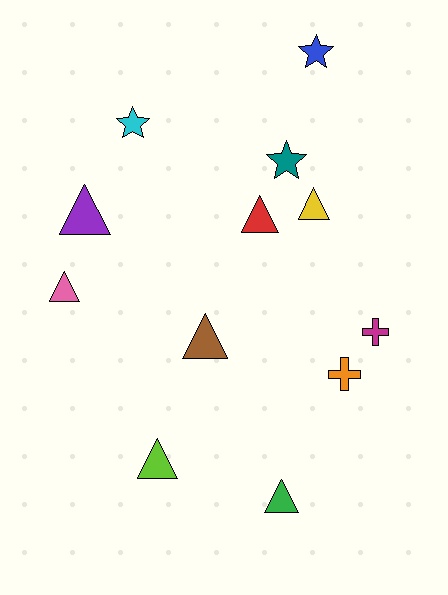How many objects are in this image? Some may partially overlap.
There are 12 objects.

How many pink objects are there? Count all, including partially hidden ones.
There is 1 pink object.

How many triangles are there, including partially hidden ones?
There are 7 triangles.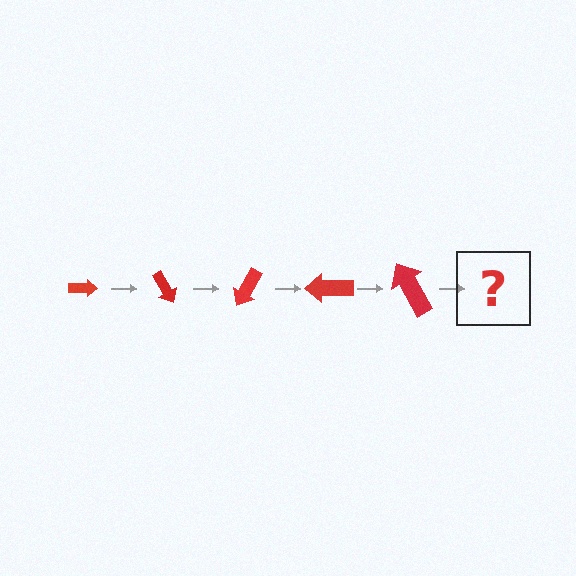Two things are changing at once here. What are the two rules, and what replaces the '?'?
The two rules are that the arrow grows larger each step and it rotates 60 degrees each step. The '?' should be an arrow, larger than the previous one and rotated 300 degrees from the start.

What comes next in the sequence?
The next element should be an arrow, larger than the previous one and rotated 300 degrees from the start.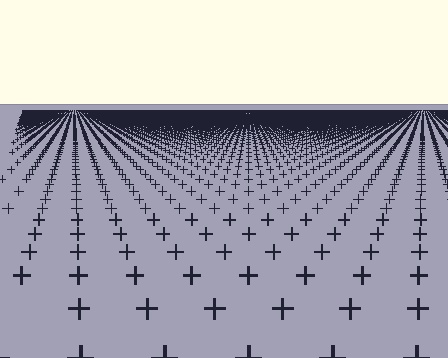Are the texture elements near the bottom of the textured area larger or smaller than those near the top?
Larger. Near the bottom, elements are closer to the viewer and appear at a bigger on-screen size.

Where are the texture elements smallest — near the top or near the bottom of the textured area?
Near the top.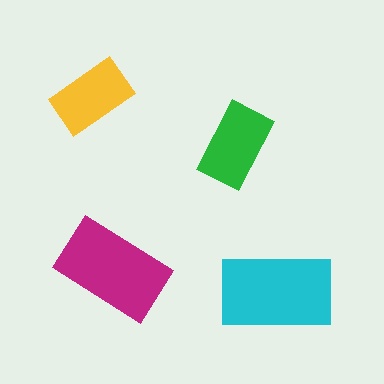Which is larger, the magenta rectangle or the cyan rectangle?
The cyan one.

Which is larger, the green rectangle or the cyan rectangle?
The cyan one.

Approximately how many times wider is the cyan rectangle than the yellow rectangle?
About 1.5 times wider.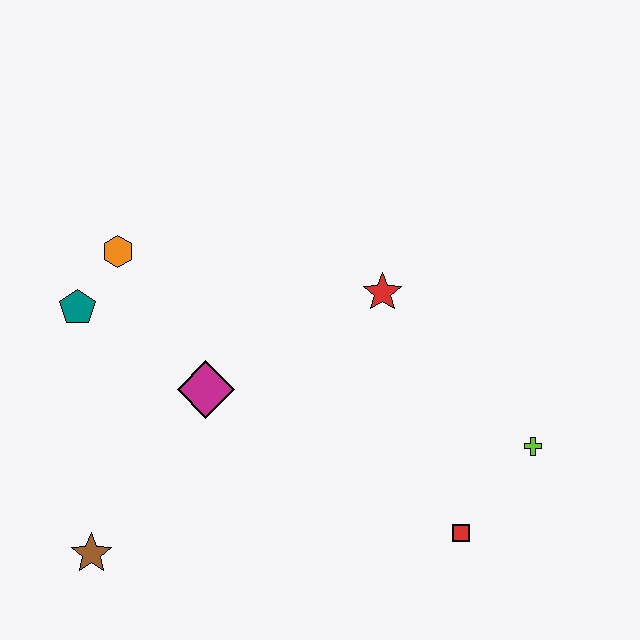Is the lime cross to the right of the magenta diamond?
Yes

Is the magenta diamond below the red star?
Yes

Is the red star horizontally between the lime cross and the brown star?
Yes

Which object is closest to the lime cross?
The red square is closest to the lime cross.